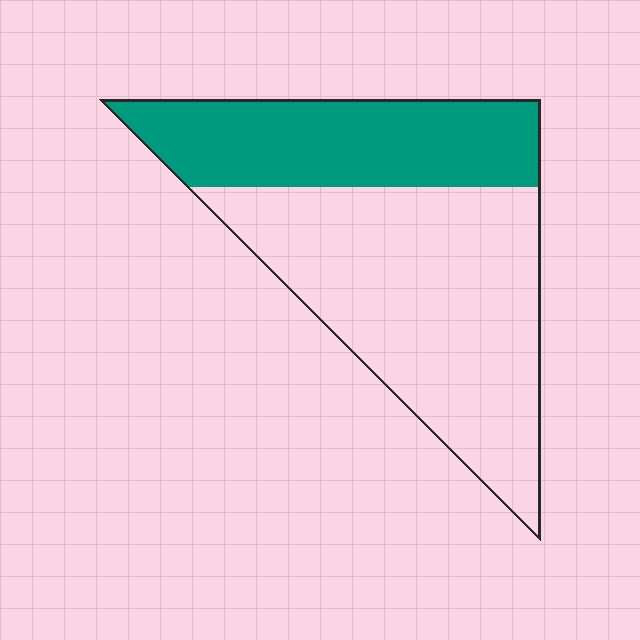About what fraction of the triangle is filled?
About three eighths (3/8).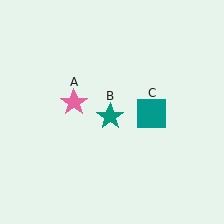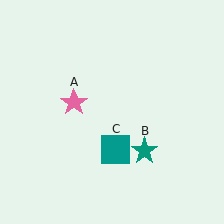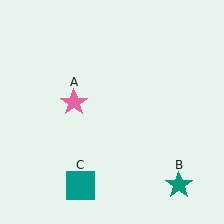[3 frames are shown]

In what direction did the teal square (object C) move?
The teal square (object C) moved down and to the left.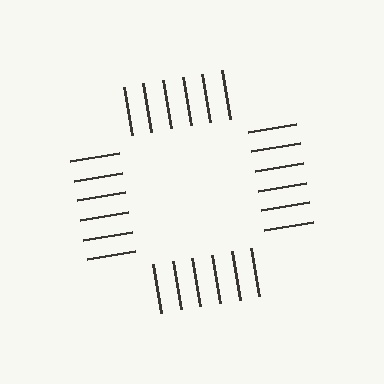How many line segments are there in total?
24 — 6 along each of the 4 edges.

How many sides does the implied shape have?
4 sides — the line-ends trace a square.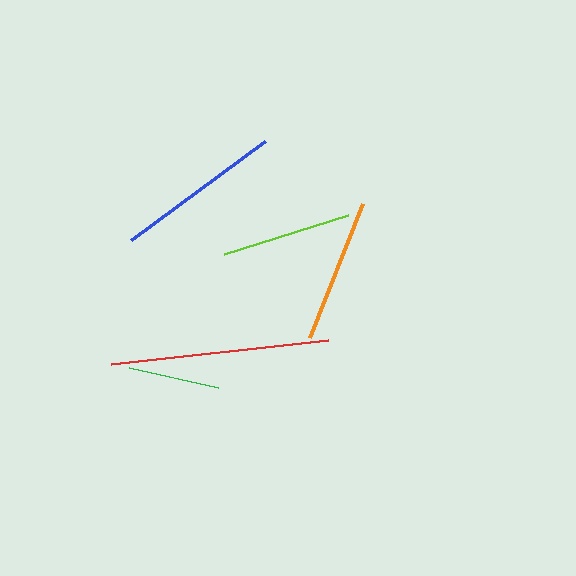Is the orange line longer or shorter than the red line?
The red line is longer than the orange line.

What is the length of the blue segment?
The blue segment is approximately 166 pixels long.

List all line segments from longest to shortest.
From longest to shortest: red, blue, orange, lime, green.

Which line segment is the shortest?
The green line is the shortest at approximately 91 pixels.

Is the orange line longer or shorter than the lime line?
The orange line is longer than the lime line.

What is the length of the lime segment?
The lime segment is approximately 130 pixels long.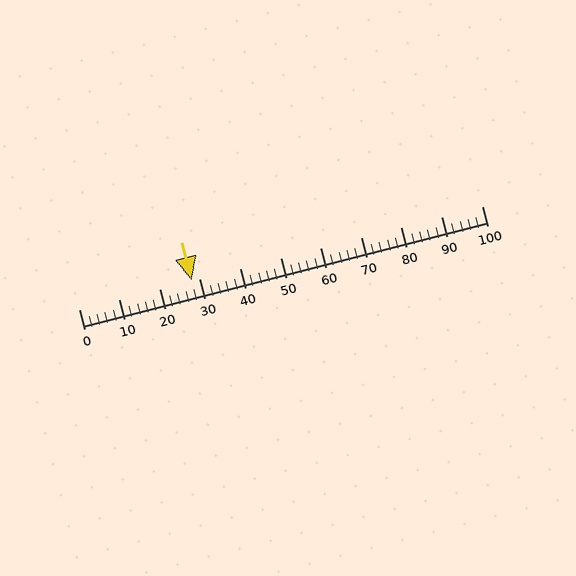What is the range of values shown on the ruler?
The ruler shows values from 0 to 100.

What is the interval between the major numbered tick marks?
The major tick marks are spaced 10 units apart.